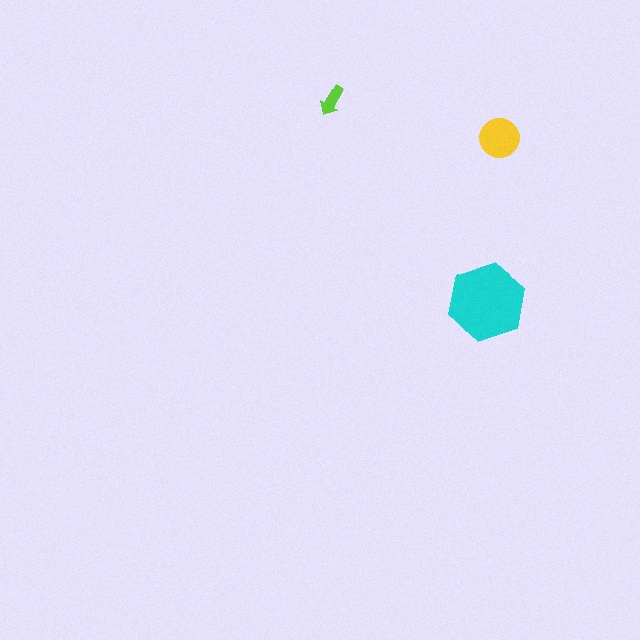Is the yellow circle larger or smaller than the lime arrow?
Larger.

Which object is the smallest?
The lime arrow.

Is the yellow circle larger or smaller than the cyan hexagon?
Smaller.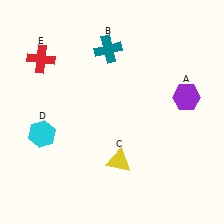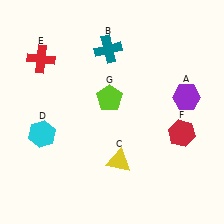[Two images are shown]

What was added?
A red hexagon (F), a lime pentagon (G) were added in Image 2.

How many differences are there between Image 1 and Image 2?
There are 2 differences between the two images.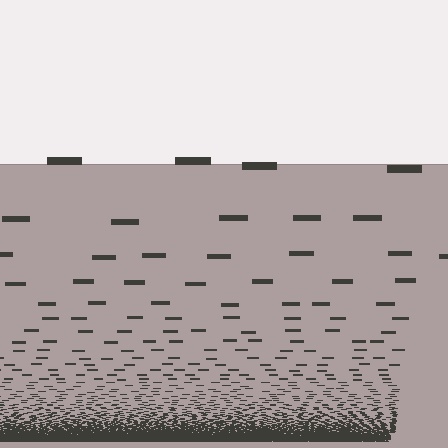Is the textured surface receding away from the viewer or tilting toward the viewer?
The surface appears to tilt toward the viewer. Texture elements get larger and sparser toward the top.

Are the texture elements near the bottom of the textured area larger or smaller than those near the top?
Smaller. The gradient is inverted — elements near the bottom are smaller and denser.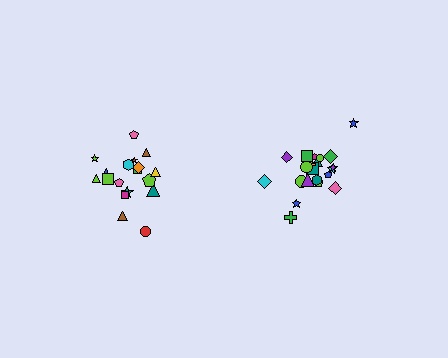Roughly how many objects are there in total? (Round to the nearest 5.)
Roughly 40 objects in total.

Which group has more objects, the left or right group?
The right group.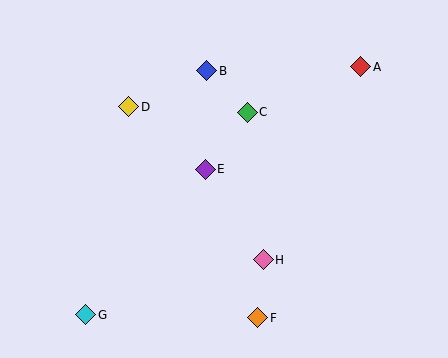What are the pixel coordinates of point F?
Point F is at (258, 318).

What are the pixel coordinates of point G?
Point G is at (86, 315).